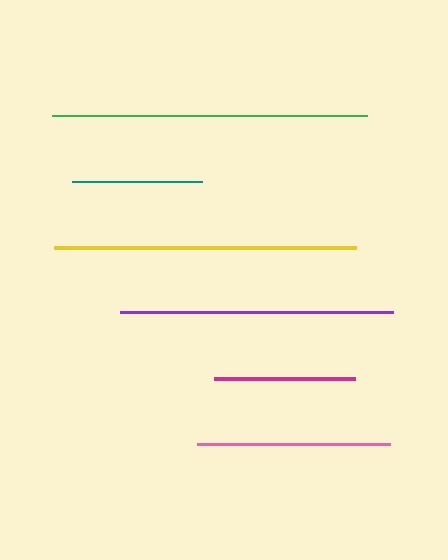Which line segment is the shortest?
The teal line is the shortest at approximately 130 pixels.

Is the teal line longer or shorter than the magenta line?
The magenta line is longer than the teal line.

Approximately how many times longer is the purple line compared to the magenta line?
The purple line is approximately 1.9 times the length of the magenta line.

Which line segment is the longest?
The green line is the longest at approximately 315 pixels.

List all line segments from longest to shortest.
From longest to shortest: green, yellow, purple, pink, magenta, teal.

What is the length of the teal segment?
The teal segment is approximately 130 pixels long.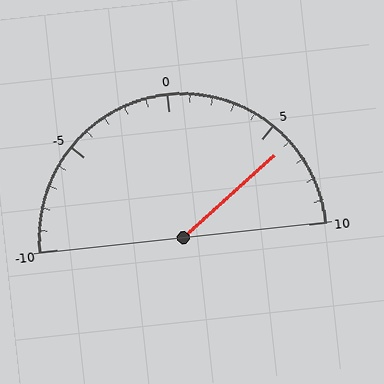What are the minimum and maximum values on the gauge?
The gauge ranges from -10 to 10.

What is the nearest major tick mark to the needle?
The nearest major tick mark is 5.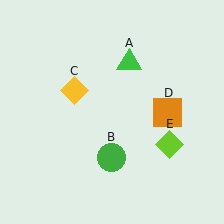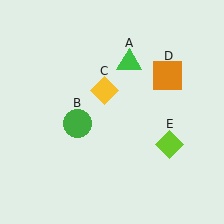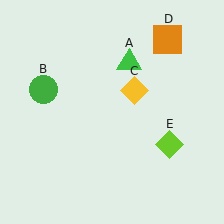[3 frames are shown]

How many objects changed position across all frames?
3 objects changed position: green circle (object B), yellow diamond (object C), orange square (object D).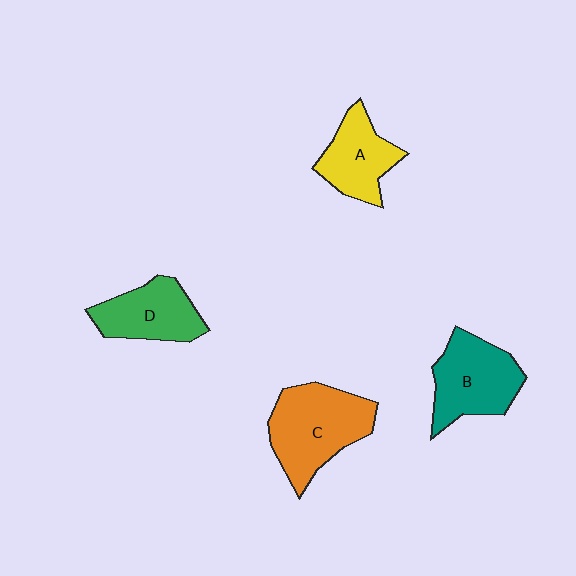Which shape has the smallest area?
Shape A (yellow).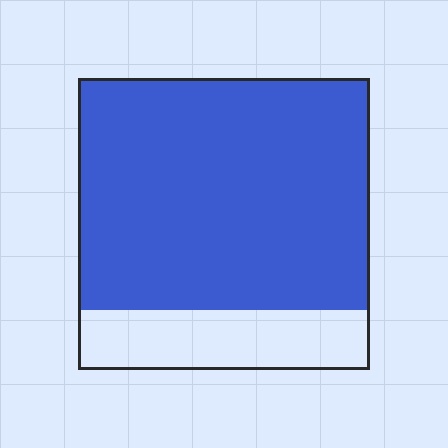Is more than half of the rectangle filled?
Yes.